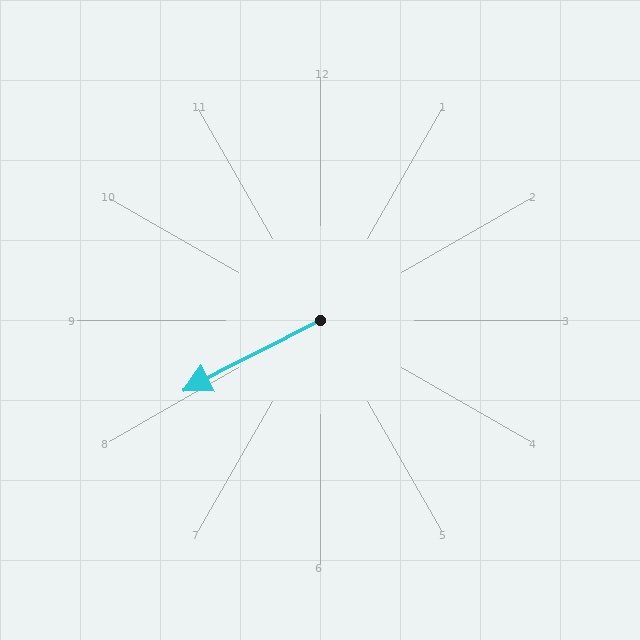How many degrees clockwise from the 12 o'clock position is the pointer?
Approximately 243 degrees.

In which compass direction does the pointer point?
Southwest.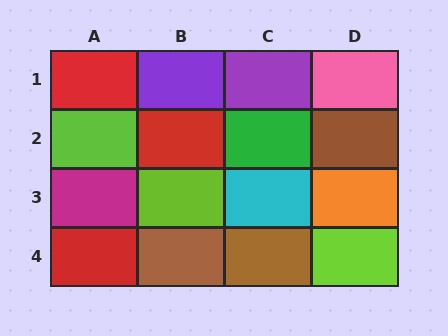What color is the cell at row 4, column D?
Lime.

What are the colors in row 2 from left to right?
Lime, red, green, brown.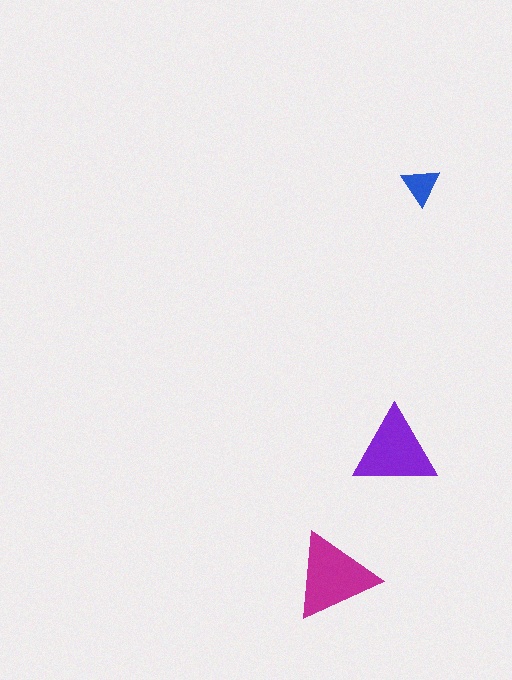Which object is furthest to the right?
The blue triangle is rightmost.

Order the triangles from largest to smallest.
the magenta one, the purple one, the blue one.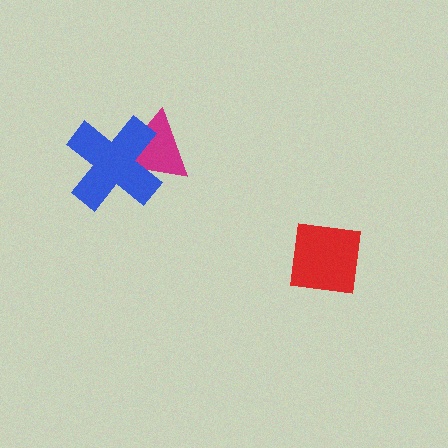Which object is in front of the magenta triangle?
The blue cross is in front of the magenta triangle.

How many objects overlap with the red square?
0 objects overlap with the red square.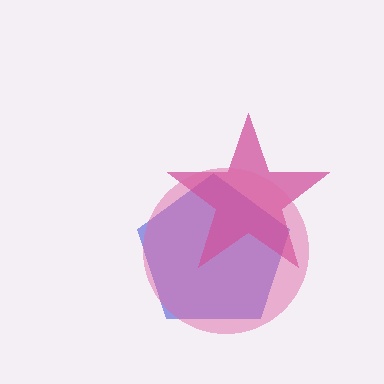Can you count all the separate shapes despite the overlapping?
Yes, there are 3 separate shapes.